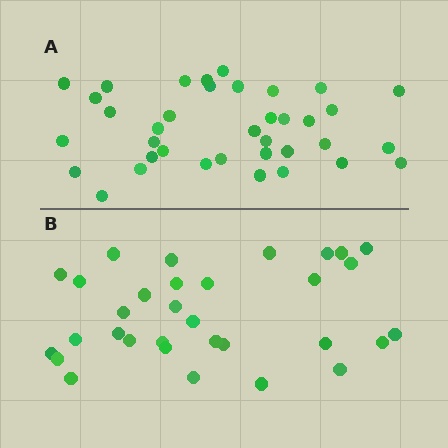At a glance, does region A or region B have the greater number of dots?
Region A (the top region) has more dots.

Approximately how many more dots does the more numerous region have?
Region A has about 5 more dots than region B.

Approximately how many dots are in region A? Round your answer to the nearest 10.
About 40 dots. (The exact count is 37, which rounds to 40.)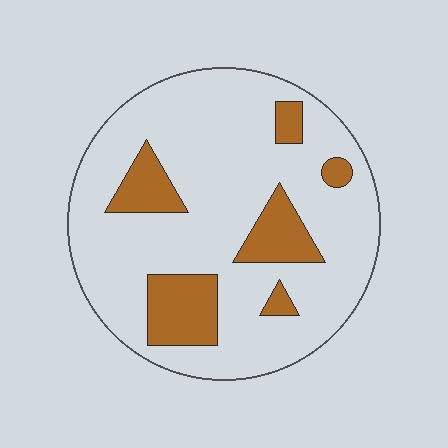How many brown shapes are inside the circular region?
6.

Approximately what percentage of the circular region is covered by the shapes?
Approximately 20%.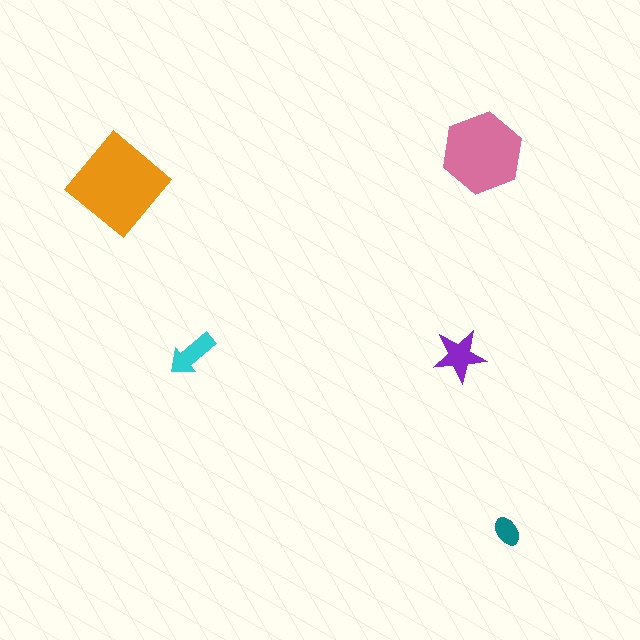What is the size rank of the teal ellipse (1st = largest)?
5th.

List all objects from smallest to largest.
The teal ellipse, the cyan arrow, the purple star, the pink hexagon, the orange diamond.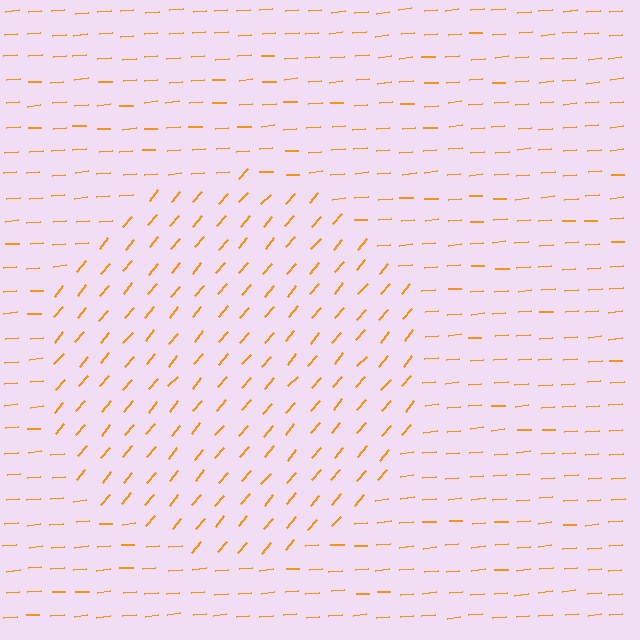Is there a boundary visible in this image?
Yes, there is a texture boundary formed by a change in line orientation.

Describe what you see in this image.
The image is filled with small orange line segments. A circle region in the image has lines oriented differently from the surrounding lines, creating a visible texture boundary.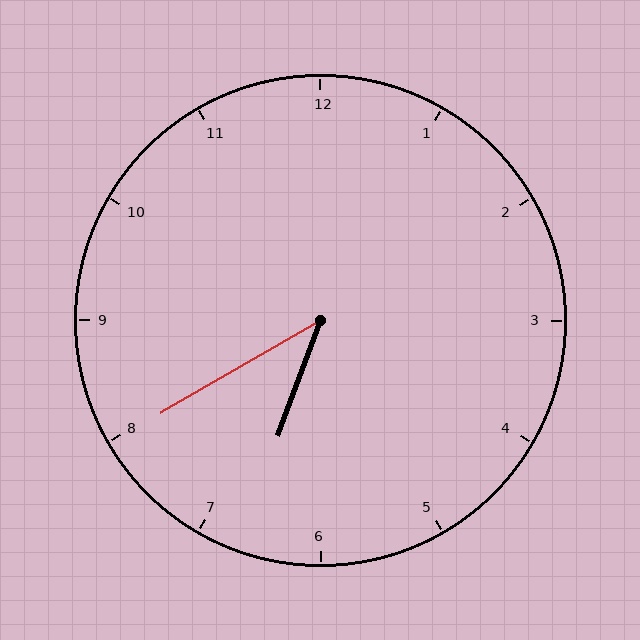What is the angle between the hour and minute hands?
Approximately 40 degrees.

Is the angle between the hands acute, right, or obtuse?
It is acute.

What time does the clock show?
6:40.